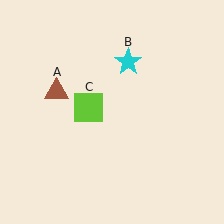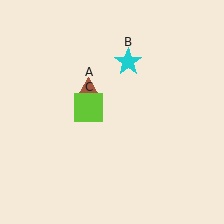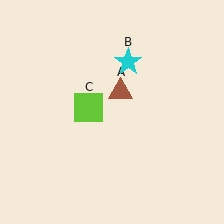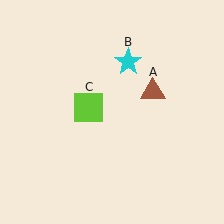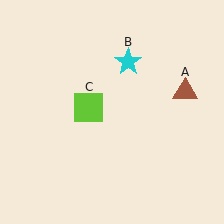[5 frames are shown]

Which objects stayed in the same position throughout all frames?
Cyan star (object B) and lime square (object C) remained stationary.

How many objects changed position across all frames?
1 object changed position: brown triangle (object A).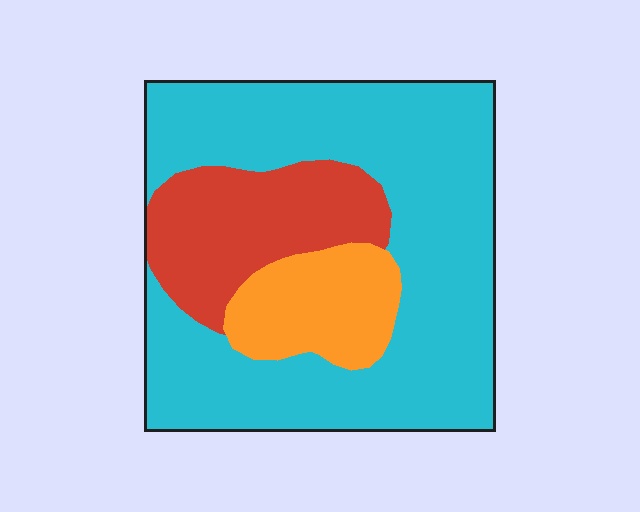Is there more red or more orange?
Red.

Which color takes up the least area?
Orange, at roughly 15%.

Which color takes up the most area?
Cyan, at roughly 65%.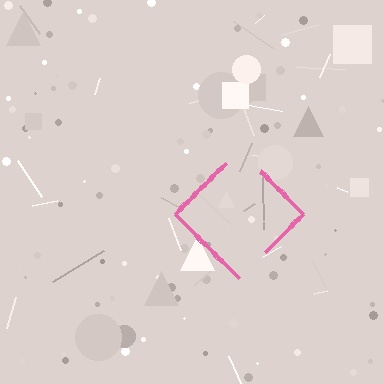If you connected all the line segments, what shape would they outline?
They would outline a diamond.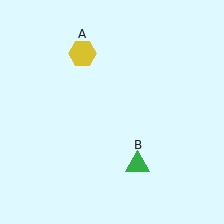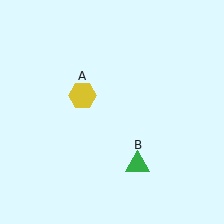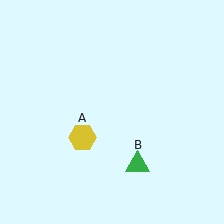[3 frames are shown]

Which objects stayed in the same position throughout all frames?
Green triangle (object B) remained stationary.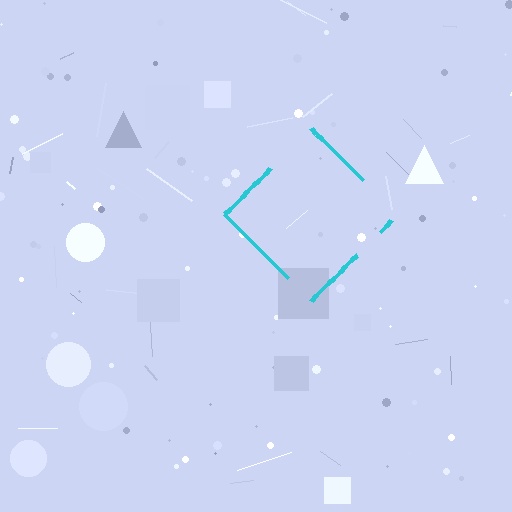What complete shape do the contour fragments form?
The contour fragments form a diamond.